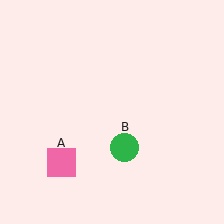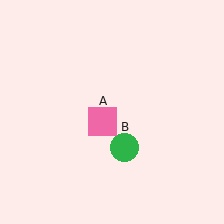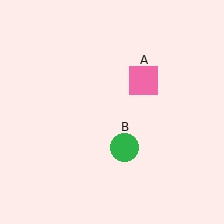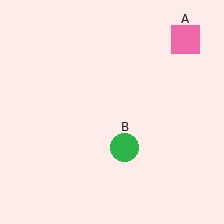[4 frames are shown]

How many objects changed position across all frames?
1 object changed position: pink square (object A).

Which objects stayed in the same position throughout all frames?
Green circle (object B) remained stationary.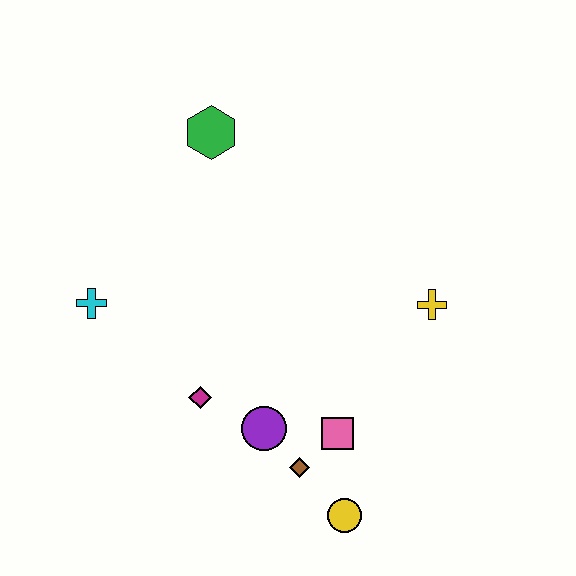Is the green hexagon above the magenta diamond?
Yes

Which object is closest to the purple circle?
The brown diamond is closest to the purple circle.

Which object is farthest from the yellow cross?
The cyan cross is farthest from the yellow cross.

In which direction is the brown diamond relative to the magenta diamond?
The brown diamond is to the right of the magenta diamond.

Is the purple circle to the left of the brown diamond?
Yes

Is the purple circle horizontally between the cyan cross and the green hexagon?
No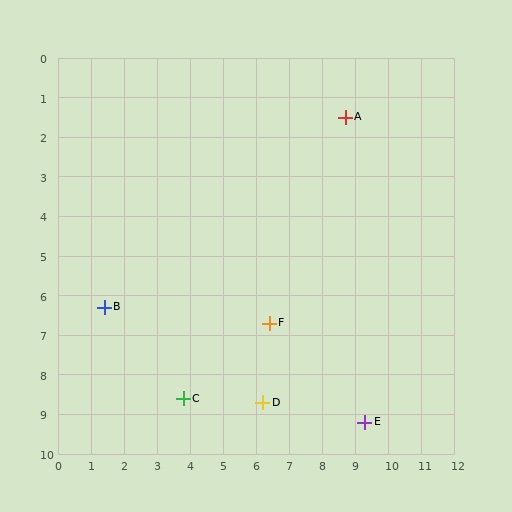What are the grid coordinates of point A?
Point A is at approximately (8.7, 1.5).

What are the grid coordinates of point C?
Point C is at approximately (3.8, 8.6).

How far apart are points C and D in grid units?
Points C and D are about 2.4 grid units apart.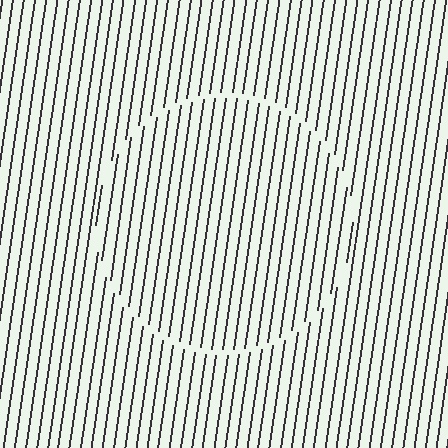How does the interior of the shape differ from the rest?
The interior of the shape contains the same grating, shifted by half a period — the contour is defined by the phase discontinuity where line-ends from the inner and outer gratings abut.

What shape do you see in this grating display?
An illusory circle. The interior of the shape contains the same grating, shifted by half a period — the contour is defined by the phase discontinuity where line-ends from the inner and outer gratings abut.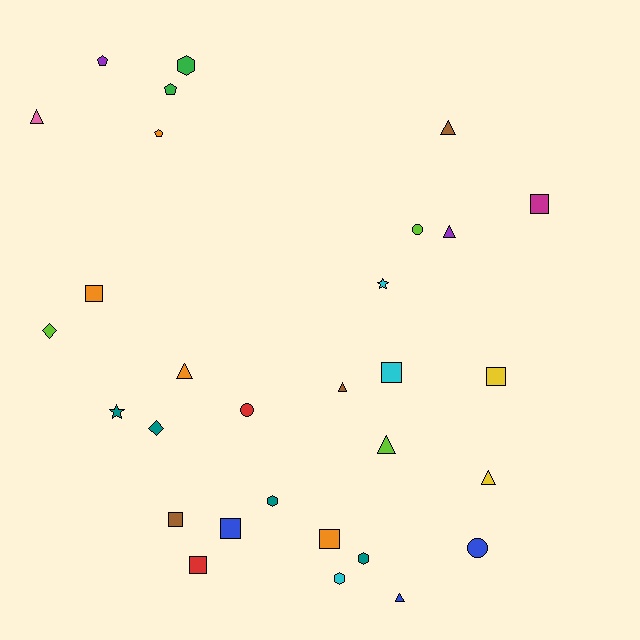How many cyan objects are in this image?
There are 3 cyan objects.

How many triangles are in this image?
There are 8 triangles.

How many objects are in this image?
There are 30 objects.